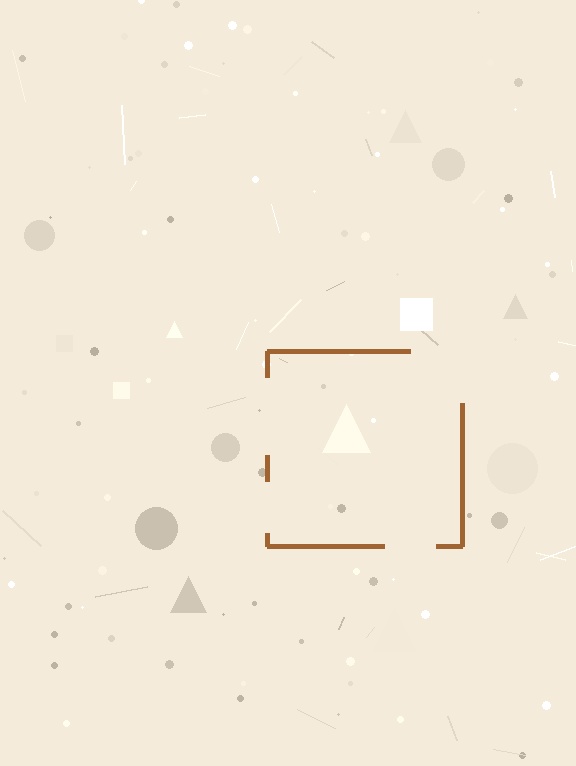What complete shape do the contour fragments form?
The contour fragments form a square.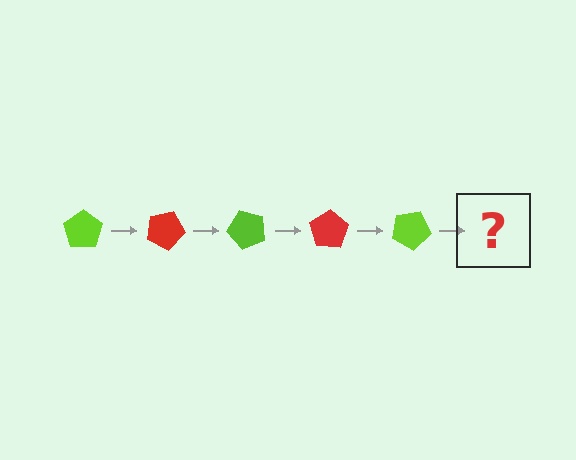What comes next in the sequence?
The next element should be a red pentagon, rotated 125 degrees from the start.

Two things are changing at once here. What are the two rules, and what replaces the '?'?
The two rules are that it rotates 25 degrees each step and the color cycles through lime and red. The '?' should be a red pentagon, rotated 125 degrees from the start.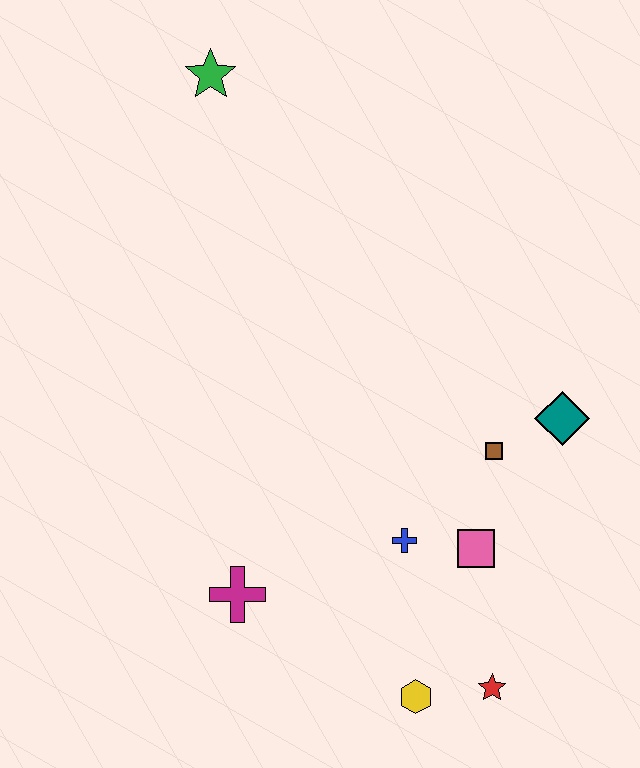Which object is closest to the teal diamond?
The brown square is closest to the teal diamond.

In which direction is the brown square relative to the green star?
The brown square is below the green star.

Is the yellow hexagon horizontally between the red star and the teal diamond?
No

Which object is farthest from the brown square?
The green star is farthest from the brown square.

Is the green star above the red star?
Yes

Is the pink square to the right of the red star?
No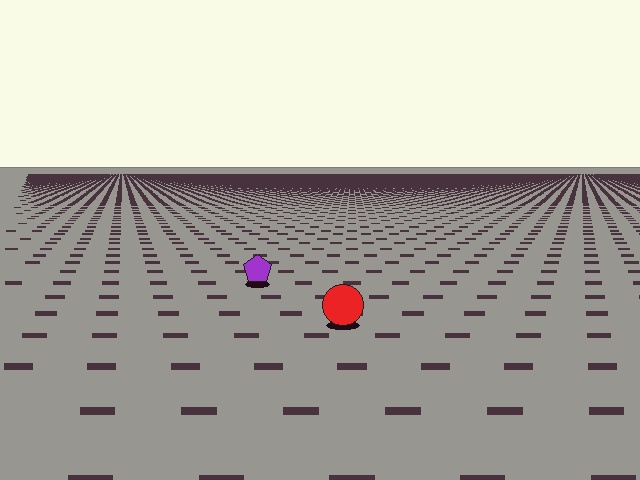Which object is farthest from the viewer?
The purple pentagon is farthest from the viewer. It appears smaller and the ground texture around it is denser.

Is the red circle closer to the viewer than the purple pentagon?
Yes. The red circle is closer — you can tell from the texture gradient: the ground texture is coarser near it.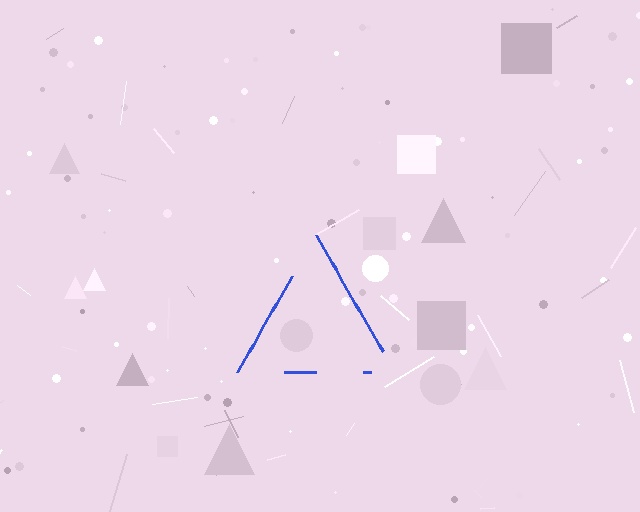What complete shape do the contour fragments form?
The contour fragments form a triangle.